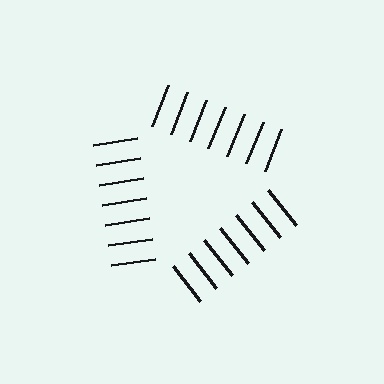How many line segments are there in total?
21 — 7 along each of the 3 edges.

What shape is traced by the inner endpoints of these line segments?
An illusory triangle — the line segments terminate on its edges but no continuous stroke is drawn.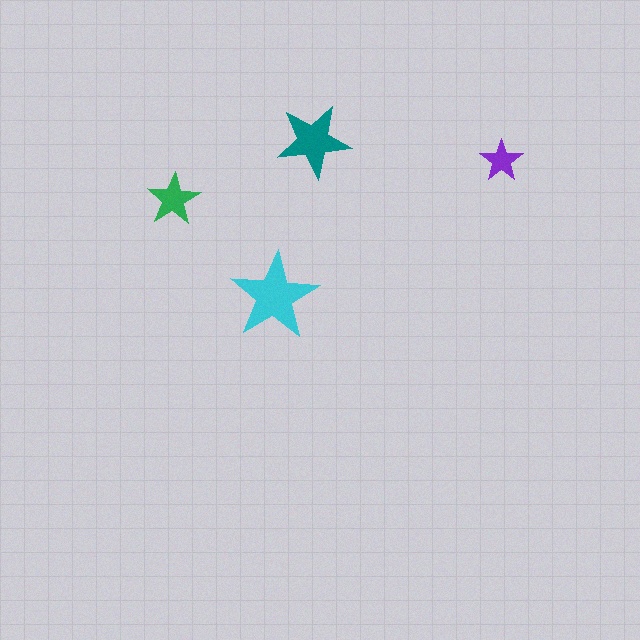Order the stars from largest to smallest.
the cyan one, the teal one, the green one, the purple one.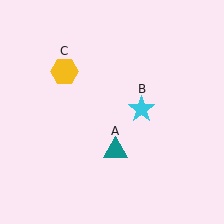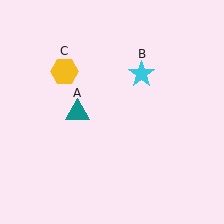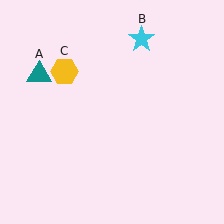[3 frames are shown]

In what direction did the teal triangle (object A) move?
The teal triangle (object A) moved up and to the left.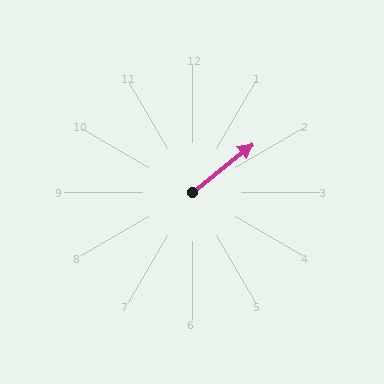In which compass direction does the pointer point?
Northeast.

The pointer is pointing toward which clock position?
Roughly 2 o'clock.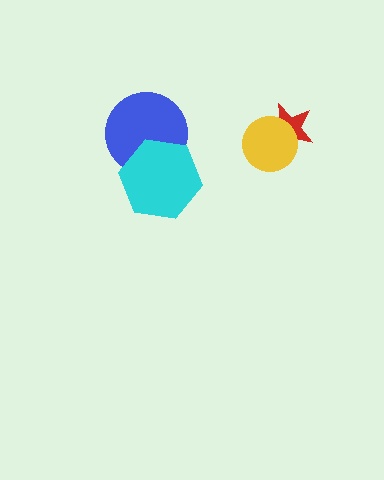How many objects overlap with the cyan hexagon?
1 object overlaps with the cyan hexagon.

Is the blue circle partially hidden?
Yes, it is partially covered by another shape.